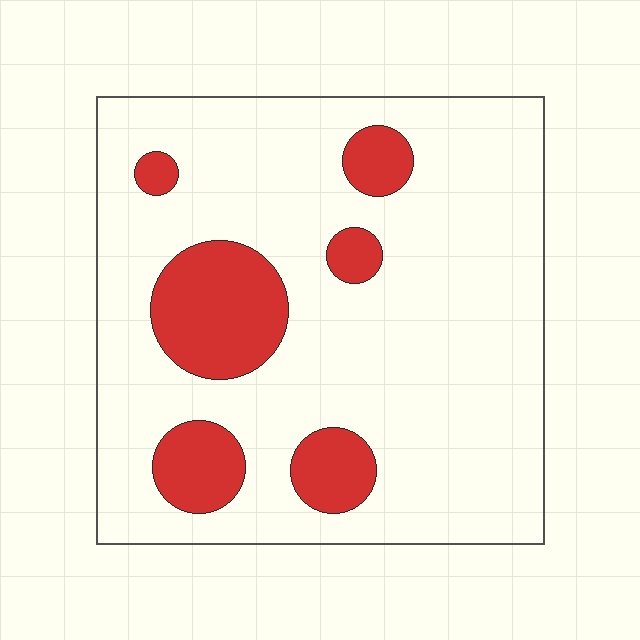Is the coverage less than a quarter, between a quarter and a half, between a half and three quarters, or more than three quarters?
Less than a quarter.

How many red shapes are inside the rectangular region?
6.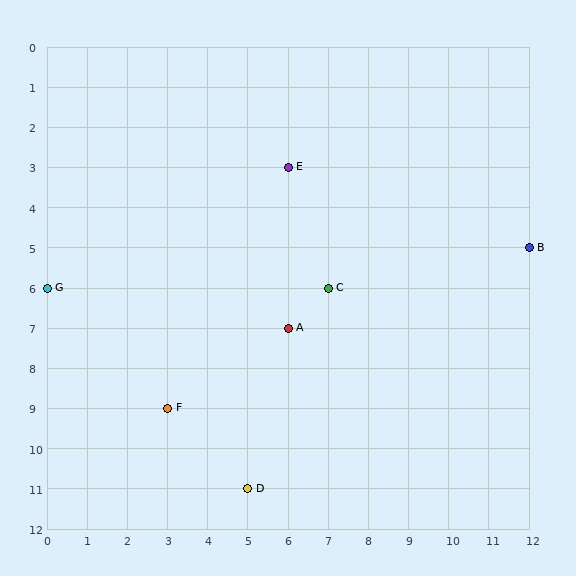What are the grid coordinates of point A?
Point A is at grid coordinates (6, 7).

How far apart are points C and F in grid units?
Points C and F are 4 columns and 3 rows apart (about 5.0 grid units diagonally).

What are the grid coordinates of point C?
Point C is at grid coordinates (7, 6).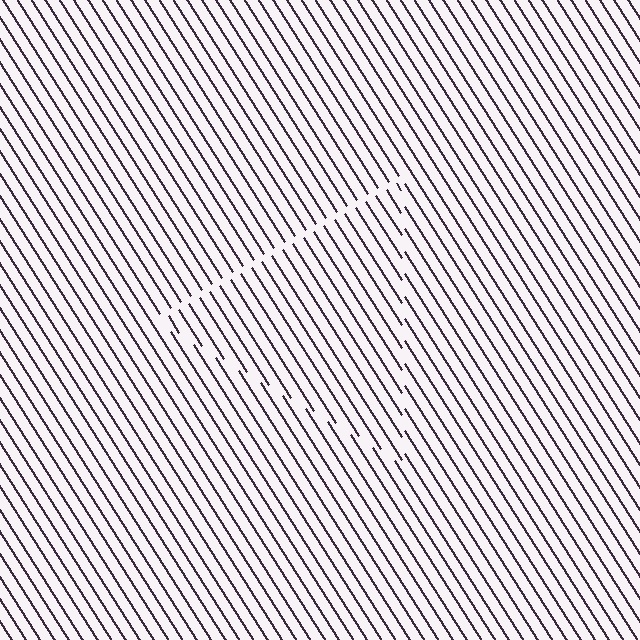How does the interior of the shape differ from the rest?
The interior of the shape contains the same grating, shifted by half a period — the contour is defined by the phase discontinuity where line-ends from the inner and outer gratings abut.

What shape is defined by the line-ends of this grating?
An illusory triangle. The interior of the shape contains the same grating, shifted by half a period — the contour is defined by the phase discontinuity where line-ends from the inner and outer gratings abut.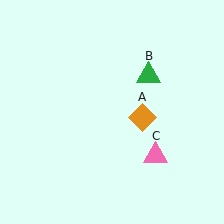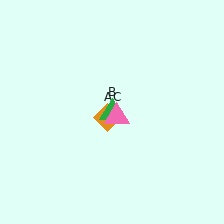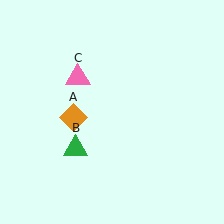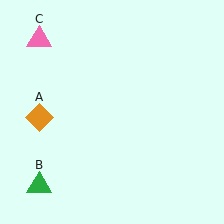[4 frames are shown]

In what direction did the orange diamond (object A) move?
The orange diamond (object A) moved left.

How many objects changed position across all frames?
3 objects changed position: orange diamond (object A), green triangle (object B), pink triangle (object C).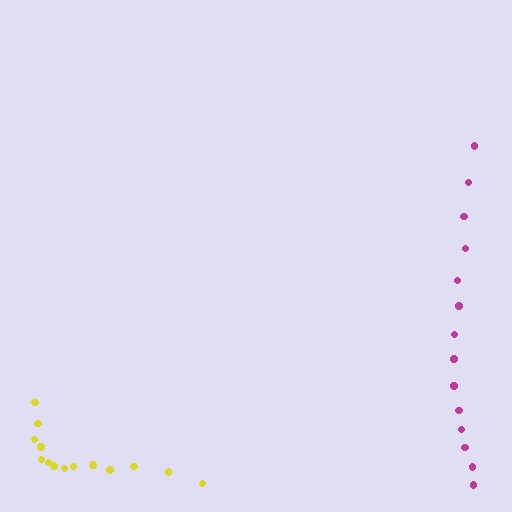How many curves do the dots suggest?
There are 2 distinct paths.